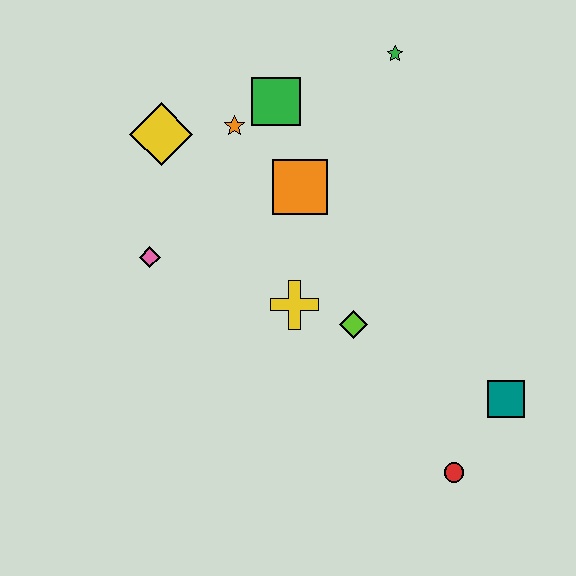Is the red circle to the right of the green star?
Yes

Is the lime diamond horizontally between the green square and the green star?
Yes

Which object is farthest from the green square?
The red circle is farthest from the green square.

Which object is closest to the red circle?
The teal square is closest to the red circle.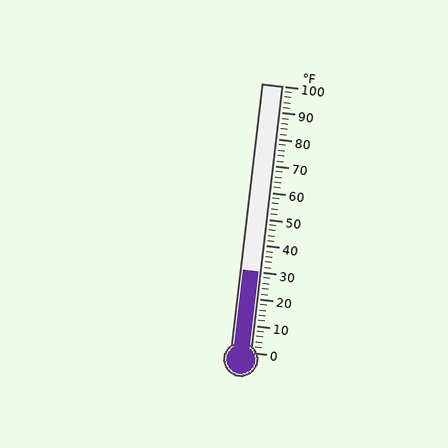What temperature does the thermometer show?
The thermometer shows approximately 30°F.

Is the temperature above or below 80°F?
The temperature is below 80°F.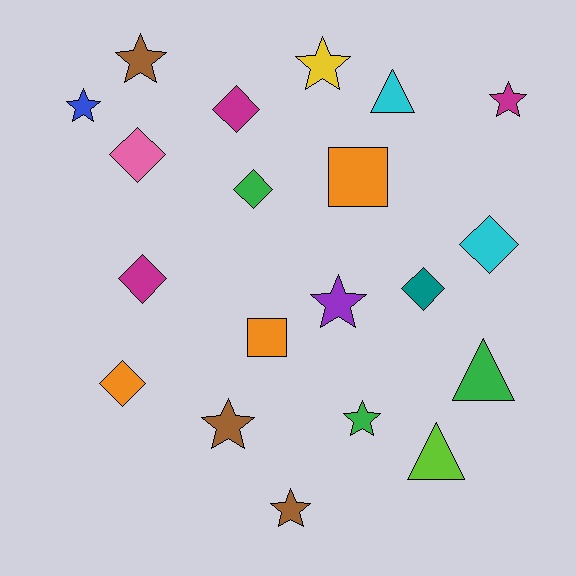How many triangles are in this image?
There are 3 triangles.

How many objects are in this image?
There are 20 objects.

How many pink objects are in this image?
There is 1 pink object.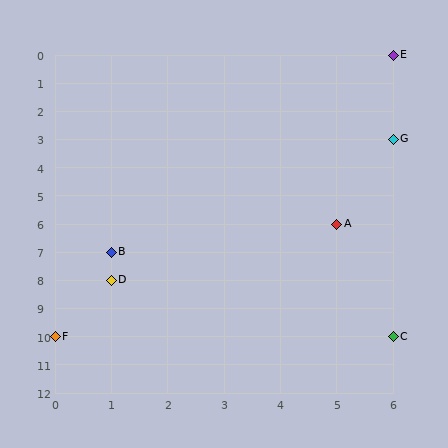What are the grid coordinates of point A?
Point A is at grid coordinates (5, 6).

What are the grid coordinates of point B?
Point B is at grid coordinates (1, 7).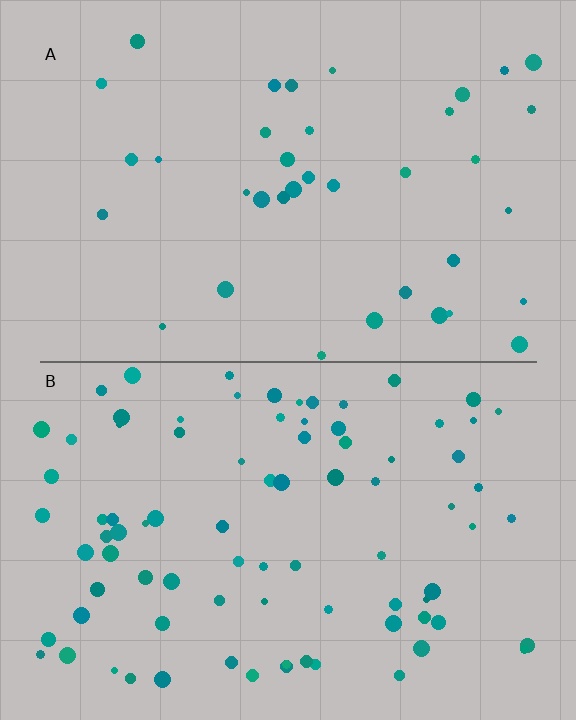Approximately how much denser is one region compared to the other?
Approximately 2.3× — region B over region A.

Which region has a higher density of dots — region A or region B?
B (the bottom).